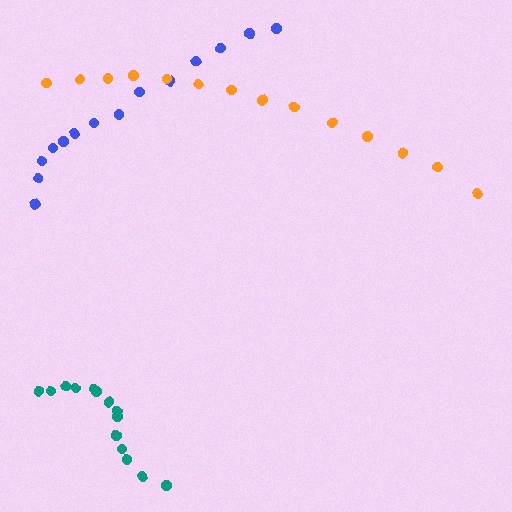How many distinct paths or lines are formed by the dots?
There are 3 distinct paths.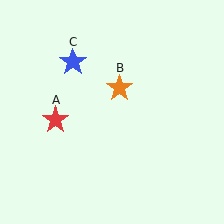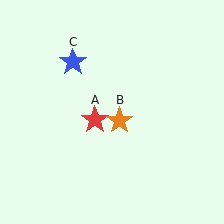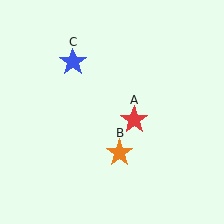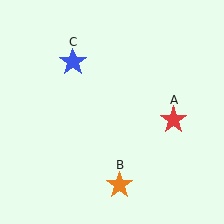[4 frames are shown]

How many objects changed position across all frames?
2 objects changed position: red star (object A), orange star (object B).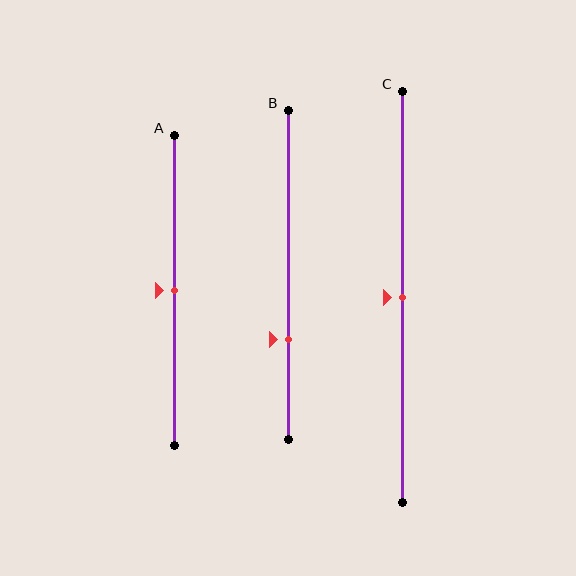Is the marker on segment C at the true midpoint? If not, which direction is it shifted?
Yes, the marker on segment C is at the true midpoint.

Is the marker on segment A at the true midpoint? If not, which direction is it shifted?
Yes, the marker on segment A is at the true midpoint.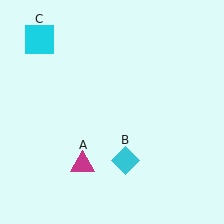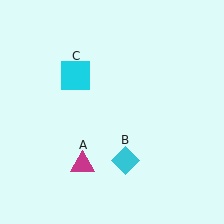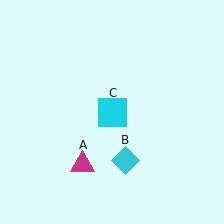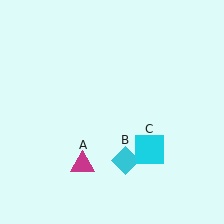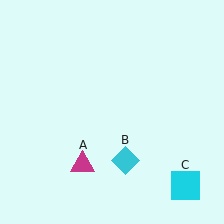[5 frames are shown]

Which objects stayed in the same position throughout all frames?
Magenta triangle (object A) and cyan diamond (object B) remained stationary.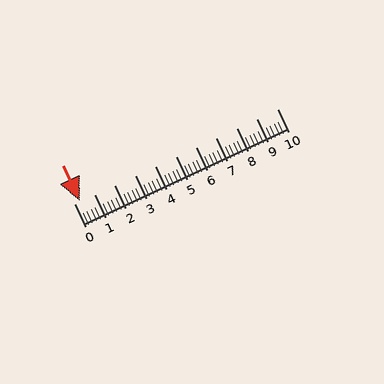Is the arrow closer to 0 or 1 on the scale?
The arrow is closer to 0.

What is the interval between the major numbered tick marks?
The major tick marks are spaced 1 units apart.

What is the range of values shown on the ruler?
The ruler shows values from 0 to 10.